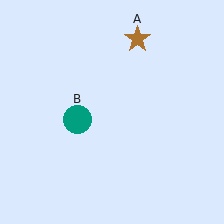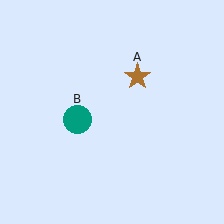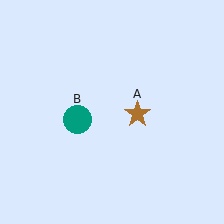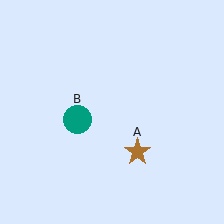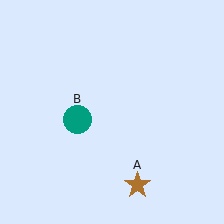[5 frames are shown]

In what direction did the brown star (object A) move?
The brown star (object A) moved down.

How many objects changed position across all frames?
1 object changed position: brown star (object A).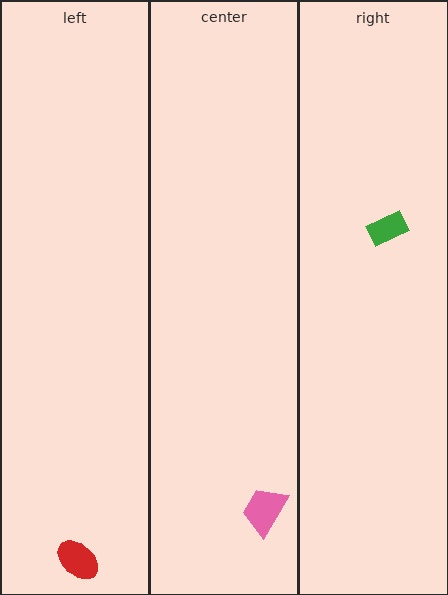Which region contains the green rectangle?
The right region.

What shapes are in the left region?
The red ellipse.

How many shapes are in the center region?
1.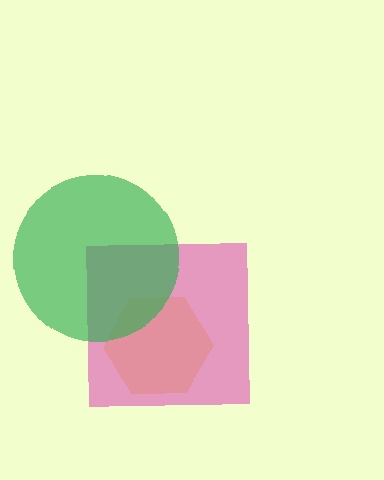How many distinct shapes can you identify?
There are 3 distinct shapes: a yellow hexagon, a pink square, a green circle.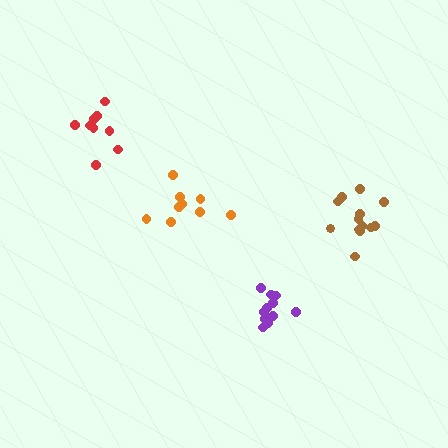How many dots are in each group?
Group 1: 11 dots, Group 2: 9 dots, Group 3: 9 dots, Group 4: 13 dots (42 total).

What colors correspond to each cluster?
The clusters are colored: purple, orange, red, brown.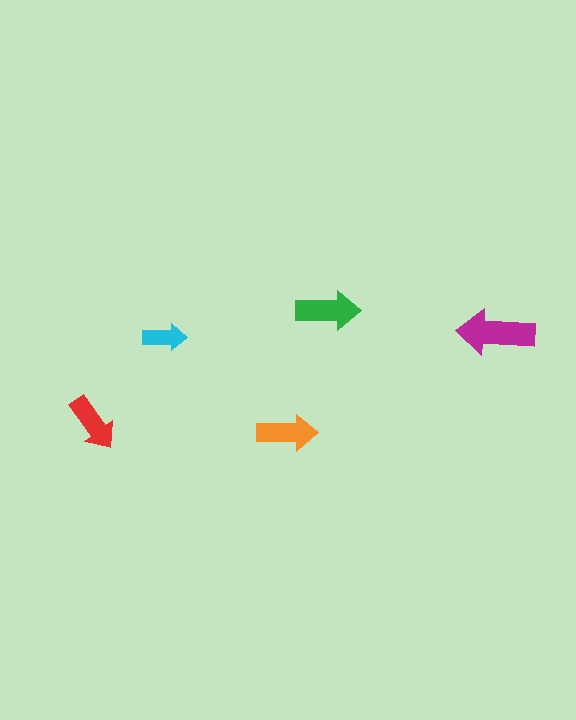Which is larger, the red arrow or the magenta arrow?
The magenta one.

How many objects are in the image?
There are 5 objects in the image.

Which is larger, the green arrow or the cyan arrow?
The green one.